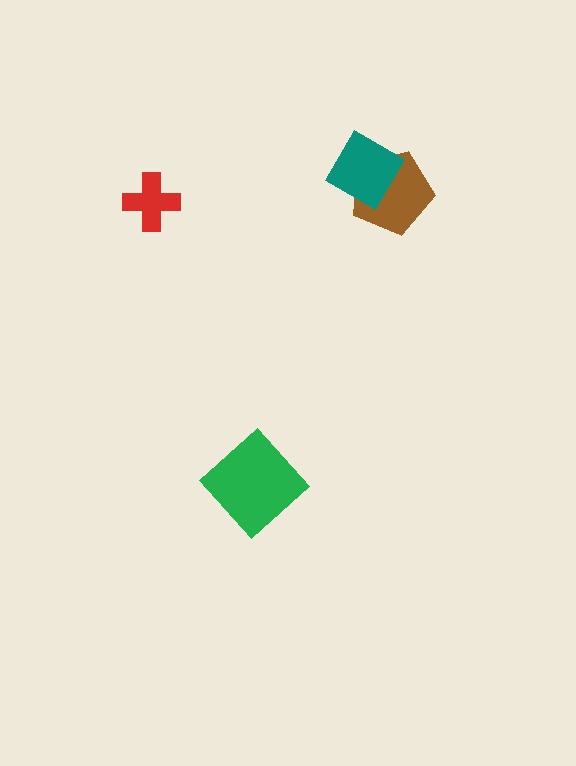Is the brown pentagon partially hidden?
Yes, it is partially covered by another shape.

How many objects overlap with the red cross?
0 objects overlap with the red cross.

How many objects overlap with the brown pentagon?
1 object overlaps with the brown pentagon.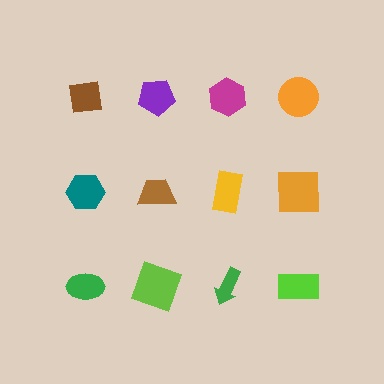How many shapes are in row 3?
4 shapes.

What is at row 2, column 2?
A brown trapezoid.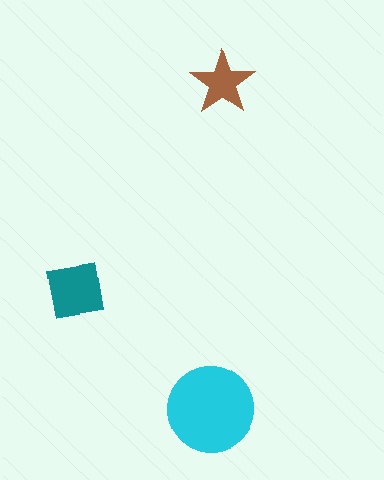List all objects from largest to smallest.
The cyan circle, the teal square, the brown star.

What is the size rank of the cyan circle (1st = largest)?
1st.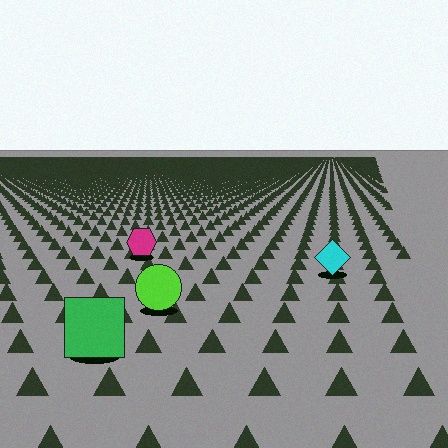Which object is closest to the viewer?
The green square is closest. The texture marks near it are larger and more spread out.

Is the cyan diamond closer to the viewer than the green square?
No. The green square is closer — you can tell from the texture gradient: the ground texture is coarser near it.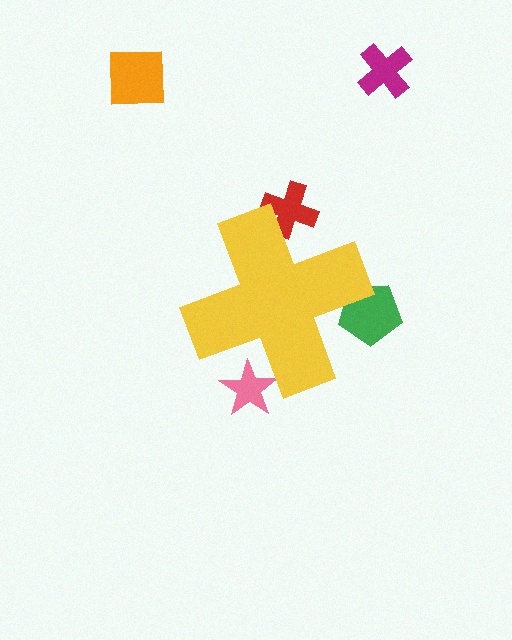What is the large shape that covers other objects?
A yellow cross.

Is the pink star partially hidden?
Yes, the pink star is partially hidden behind the yellow cross.